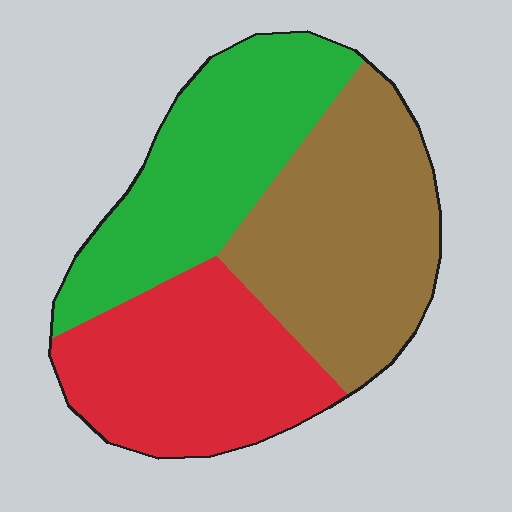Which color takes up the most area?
Brown, at roughly 35%.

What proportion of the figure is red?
Red takes up about one third (1/3) of the figure.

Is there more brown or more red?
Brown.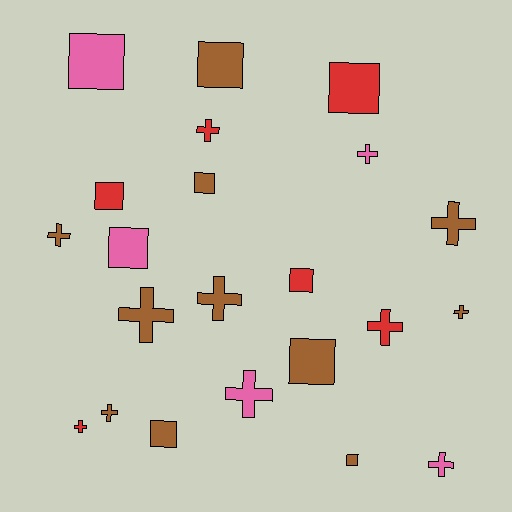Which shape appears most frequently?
Cross, with 12 objects.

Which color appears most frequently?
Brown, with 11 objects.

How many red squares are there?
There are 3 red squares.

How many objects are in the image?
There are 22 objects.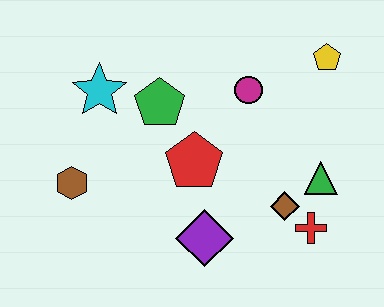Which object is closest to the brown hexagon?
The cyan star is closest to the brown hexagon.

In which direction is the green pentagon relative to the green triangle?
The green pentagon is to the left of the green triangle.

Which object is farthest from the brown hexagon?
The yellow pentagon is farthest from the brown hexagon.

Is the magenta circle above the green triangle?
Yes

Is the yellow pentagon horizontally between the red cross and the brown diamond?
No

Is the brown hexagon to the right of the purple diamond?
No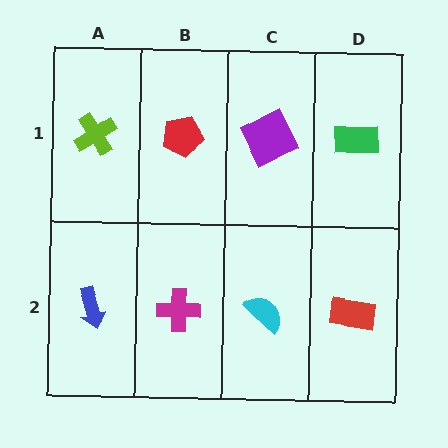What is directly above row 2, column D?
A green rectangle.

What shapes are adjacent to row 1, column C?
A cyan semicircle (row 2, column C), a red pentagon (row 1, column B), a green rectangle (row 1, column D).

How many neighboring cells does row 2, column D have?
2.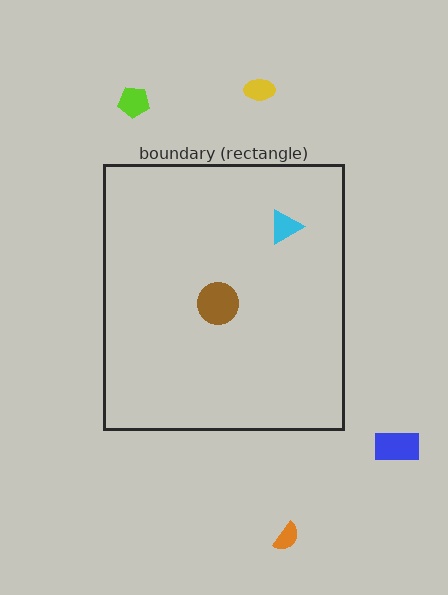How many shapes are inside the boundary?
2 inside, 4 outside.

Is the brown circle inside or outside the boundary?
Inside.